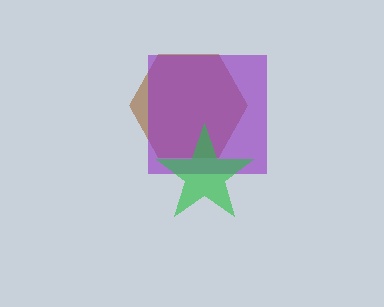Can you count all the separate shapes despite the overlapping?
Yes, there are 3 separate shapes.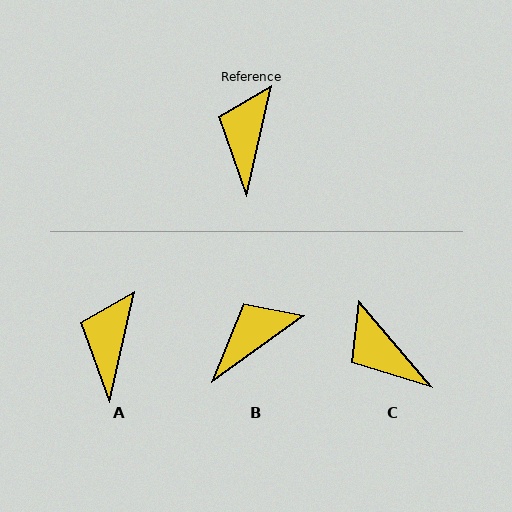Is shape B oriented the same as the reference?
No, it is off by about 41 degrees.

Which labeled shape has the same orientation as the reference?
A.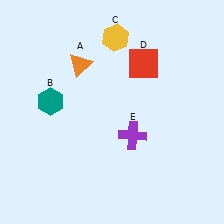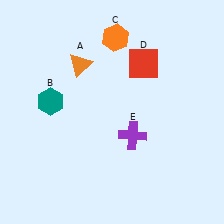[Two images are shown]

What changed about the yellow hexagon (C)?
In Image 1, C is yellow. In Image 2, it changed to orange.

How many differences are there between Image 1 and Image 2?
There is 1 difference between the two images.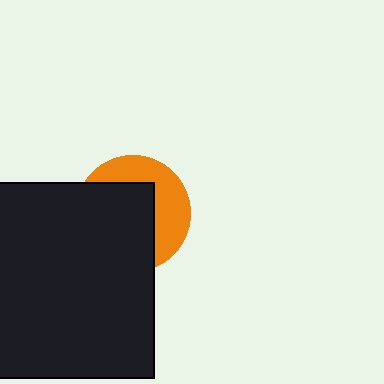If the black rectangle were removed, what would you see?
You would see the complete orange circle.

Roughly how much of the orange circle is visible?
A small part of it is visible (roughly 40%).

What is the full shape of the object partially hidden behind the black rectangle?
The partially hidden object is an orange circle.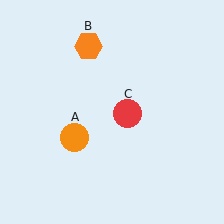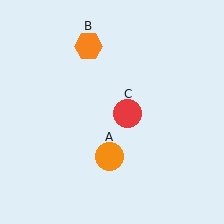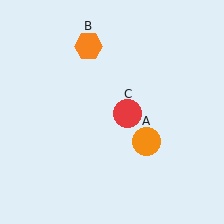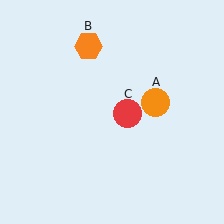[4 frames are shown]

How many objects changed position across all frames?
1 object changed position: orange circle (object A).